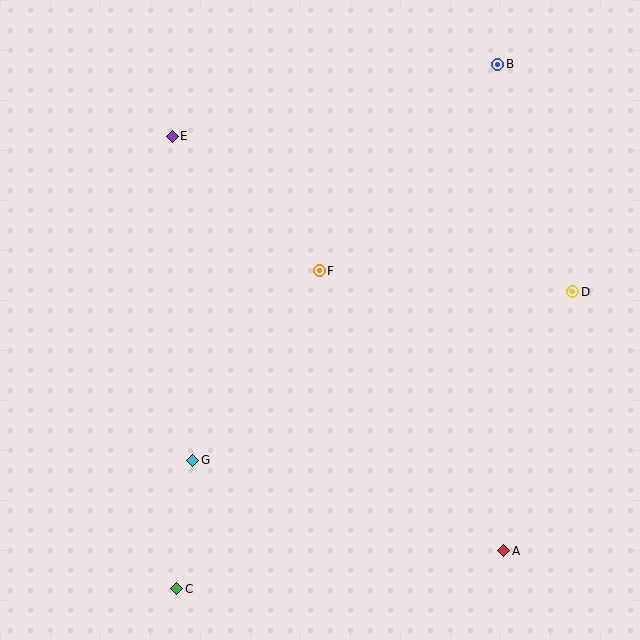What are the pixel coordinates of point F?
Point F is at (319, 271).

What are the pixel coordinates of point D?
Point D is at (573, 292).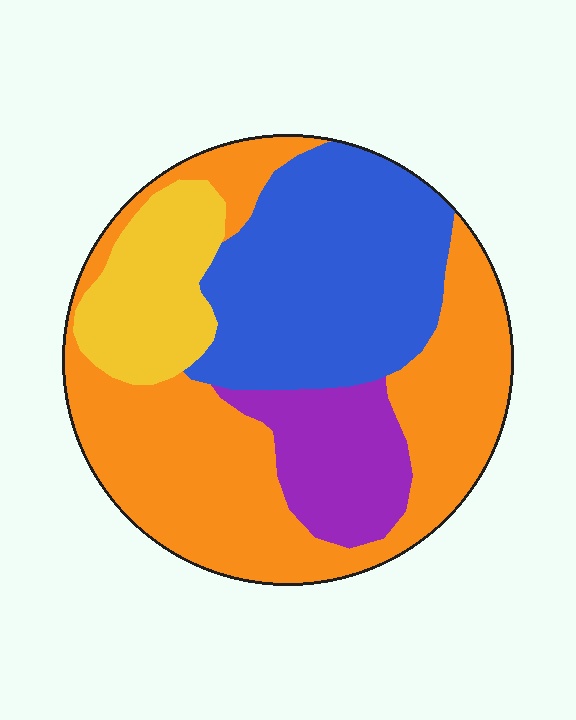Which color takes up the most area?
Orange, at roughly 45%.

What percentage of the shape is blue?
Blue takes up about one third (1/3) of the shape.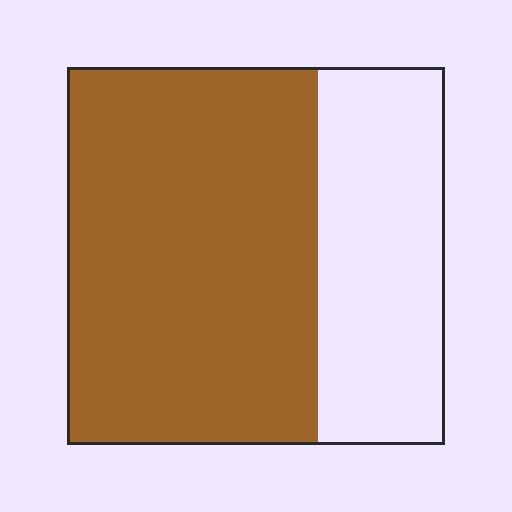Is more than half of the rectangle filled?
Yes.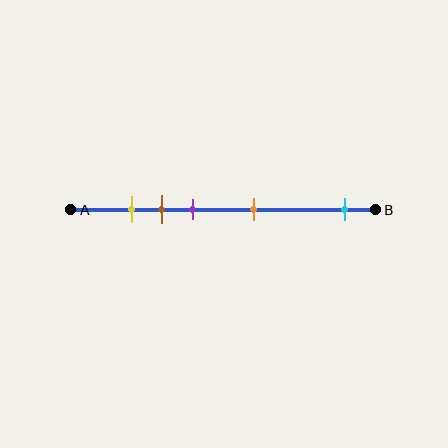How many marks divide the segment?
There are 5 marks dividing the segment.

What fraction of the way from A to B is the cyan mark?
The cyan mark is approximately 90% (0.9) of the way from A to B.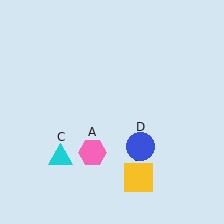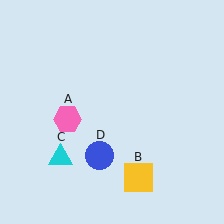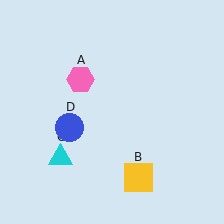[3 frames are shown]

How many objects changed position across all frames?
2 objects changed position: pink hexagon (object A), blue circle (object D).